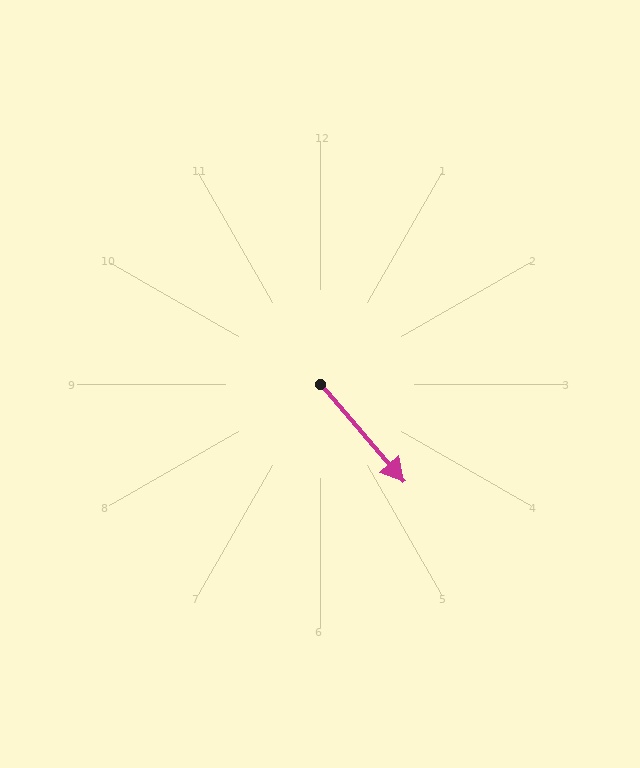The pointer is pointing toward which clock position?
Roughly 5 o'clock.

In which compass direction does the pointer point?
Southeast.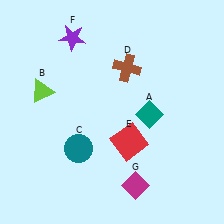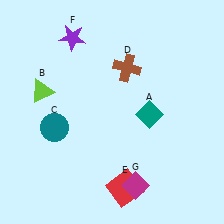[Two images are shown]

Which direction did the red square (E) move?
The red square (E) moved down.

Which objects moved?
The objects that moved are: the teal circle (C), the red square (E).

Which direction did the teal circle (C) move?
The teal circle (C) moved left.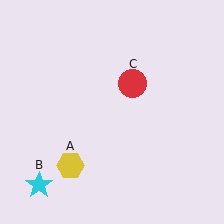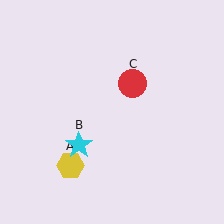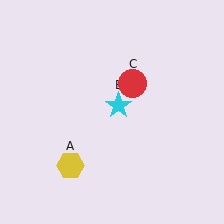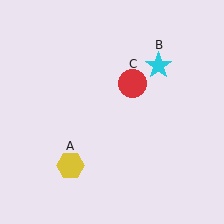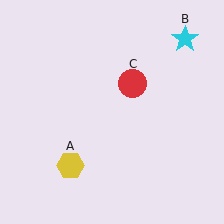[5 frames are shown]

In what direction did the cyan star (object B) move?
The cyan star (object B) moved up and to the right.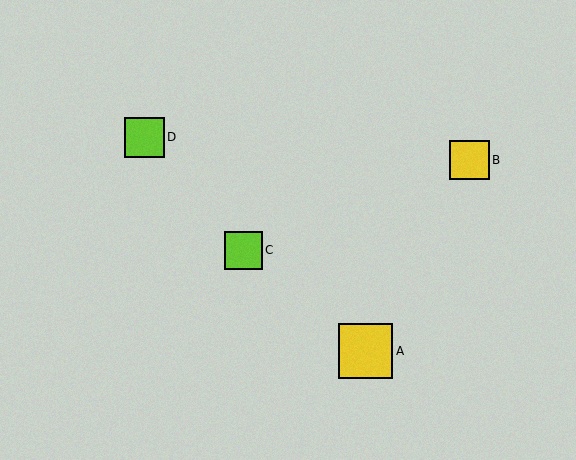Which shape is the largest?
The yellow square (labeled A) is the largest.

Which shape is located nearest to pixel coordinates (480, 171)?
The yellow square (labeled B) at (470, 160) is nearest to that location.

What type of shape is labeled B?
Shape B is a yellow square.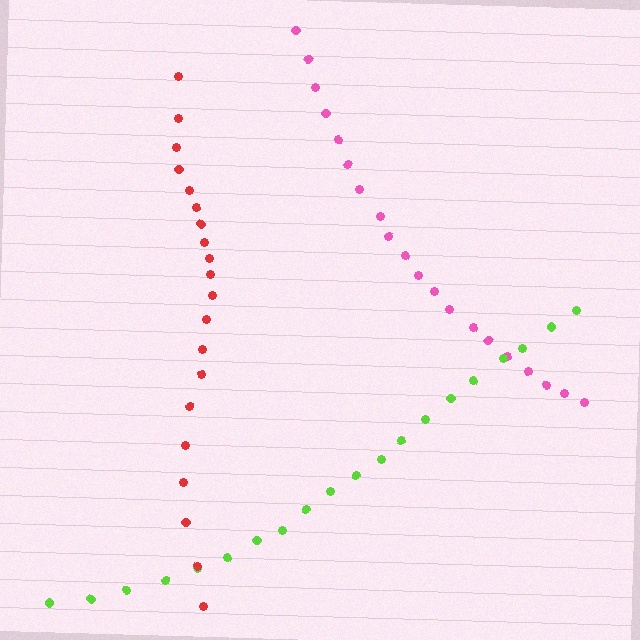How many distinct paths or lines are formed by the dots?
There are 3 distinct paths.